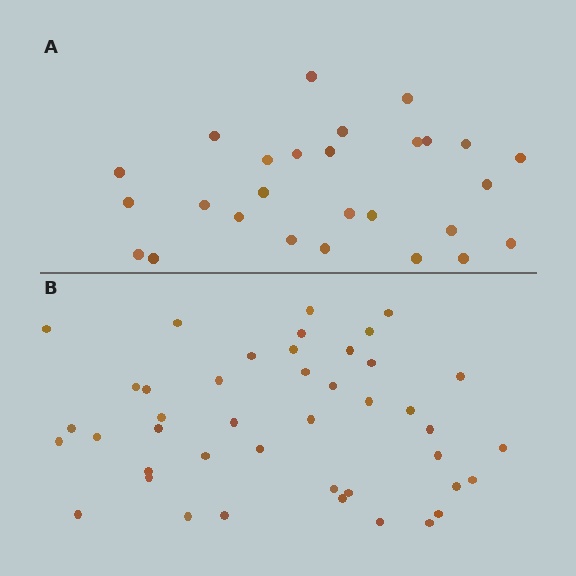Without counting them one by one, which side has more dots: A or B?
Region B (the bottom region) has more dots.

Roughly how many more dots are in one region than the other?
Region B has approximately 15 more dots than region A.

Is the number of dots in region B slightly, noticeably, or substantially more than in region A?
Region B has substantially more. The ratio is roughly 1.6 to 1.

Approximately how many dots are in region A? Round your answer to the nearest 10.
About 30 dots. (The exact count is 27, which rounds to 30.)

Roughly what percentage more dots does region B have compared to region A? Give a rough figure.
About 60% more.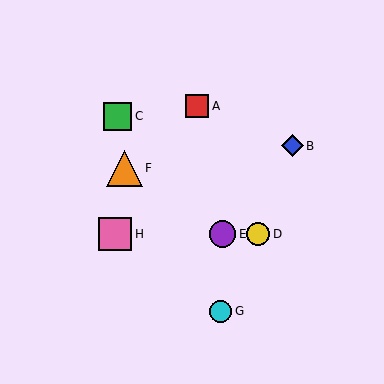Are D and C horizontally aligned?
No, D is at y≈234 and C is at y≈116.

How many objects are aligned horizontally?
3 objects (D, E, H) are aligned horizontally.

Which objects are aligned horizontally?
Objects D, E, H are aligned horizontally.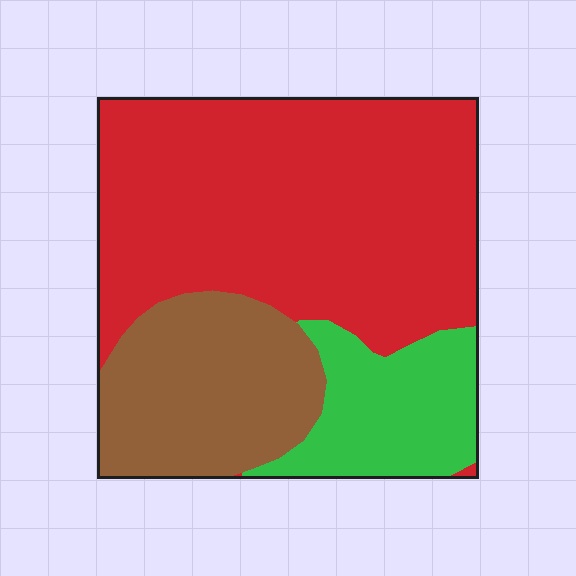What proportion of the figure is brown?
Brown covers 24% of the figure.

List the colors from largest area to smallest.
From largest to smallest: red, brown, green.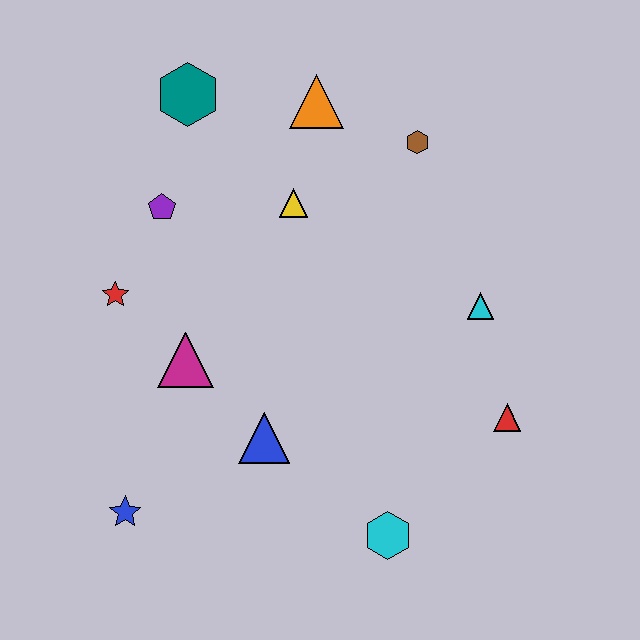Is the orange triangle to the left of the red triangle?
Yes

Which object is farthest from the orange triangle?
The blue star is farthest from the orange triangle.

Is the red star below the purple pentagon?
Yes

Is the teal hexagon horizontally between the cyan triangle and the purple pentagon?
Yes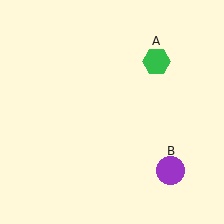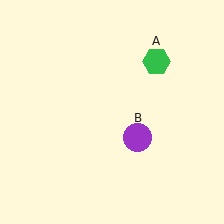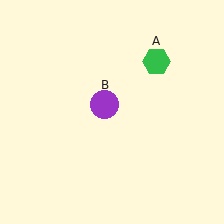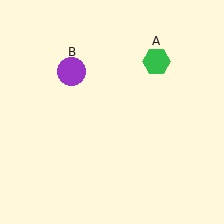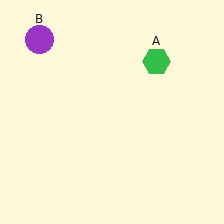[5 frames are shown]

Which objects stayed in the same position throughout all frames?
Green hexagon (object A) remained stationary.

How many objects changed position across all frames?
1 object changed position: purple circle (object B).